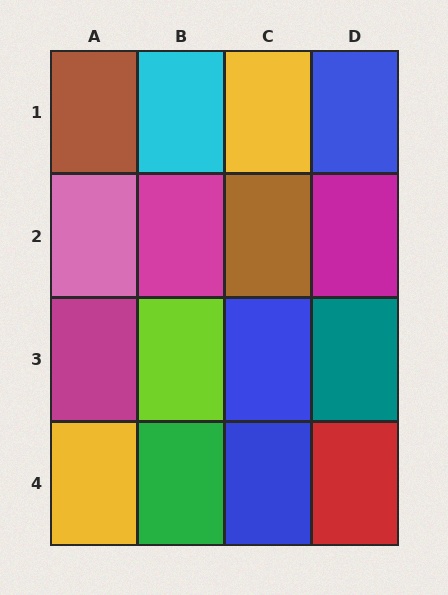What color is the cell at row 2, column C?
Brown.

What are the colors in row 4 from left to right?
Yellow, green, blue, red.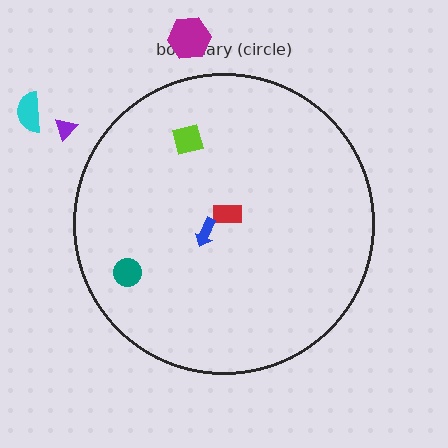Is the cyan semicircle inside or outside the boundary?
Outside.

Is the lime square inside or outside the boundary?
Inside.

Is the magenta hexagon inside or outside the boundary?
Outside.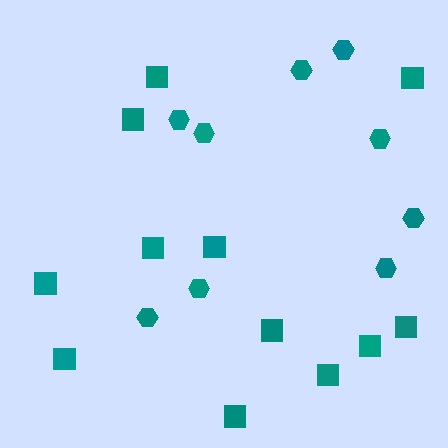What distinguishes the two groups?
There are 2 groups: one group of squares (12) and one group of hexagons (9).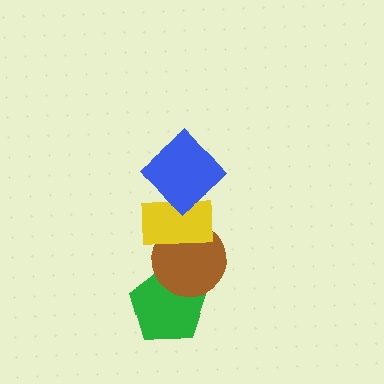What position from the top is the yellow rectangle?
The yellow rectangle is 2nd from the top.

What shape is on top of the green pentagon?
The brown circle is on top of the green pentagon.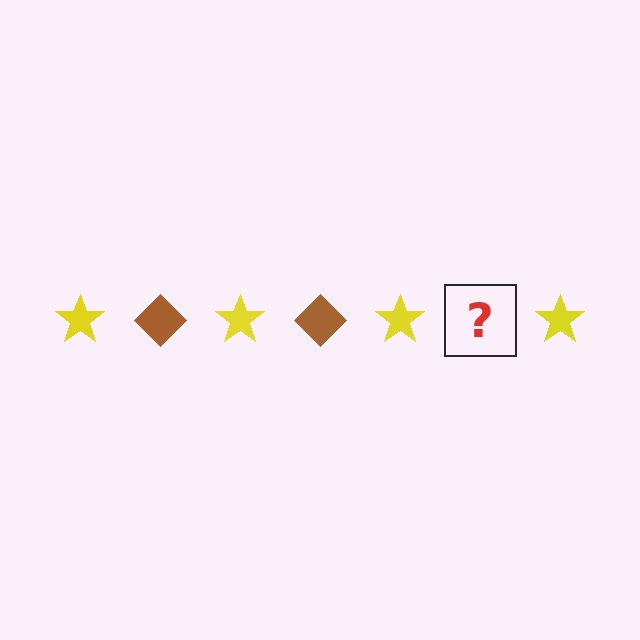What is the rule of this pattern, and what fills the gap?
The rule is that the pattern alternates between yellow star and brown diamond. The gap should be filled with a brown diamond.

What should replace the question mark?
The question mark should be replaced with a brown diamond.